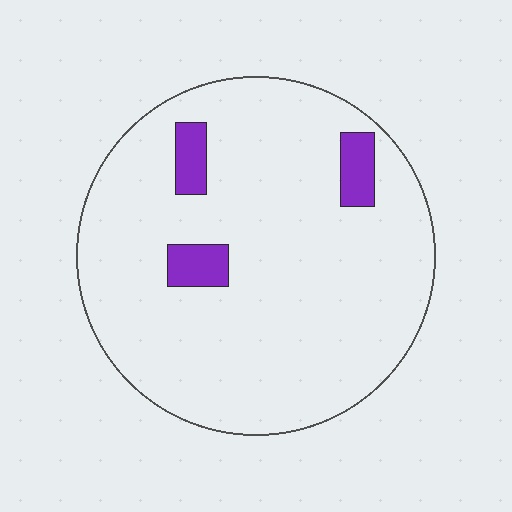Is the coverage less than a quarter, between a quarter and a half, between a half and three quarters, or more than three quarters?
Less than a quarter.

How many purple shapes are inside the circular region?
3.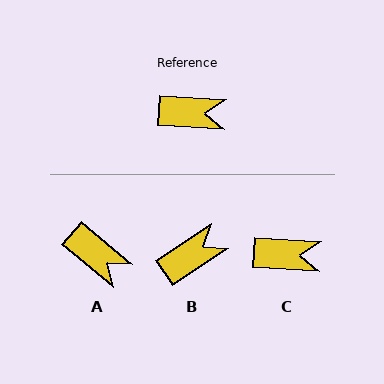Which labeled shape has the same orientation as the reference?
C.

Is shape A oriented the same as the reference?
No, it is off by about 36 degrees.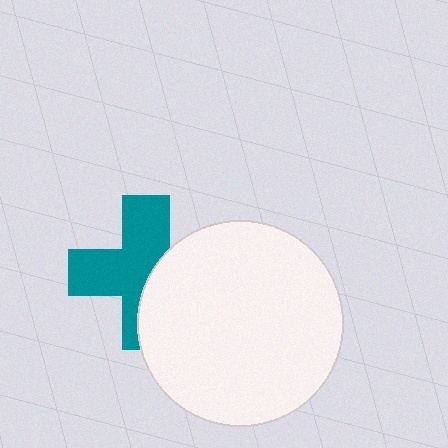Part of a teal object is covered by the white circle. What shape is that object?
It is a cross.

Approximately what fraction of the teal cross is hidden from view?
Roughly 40% of the teal cross is hidden behind the white circle.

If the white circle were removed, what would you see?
You would see the complete teal cross.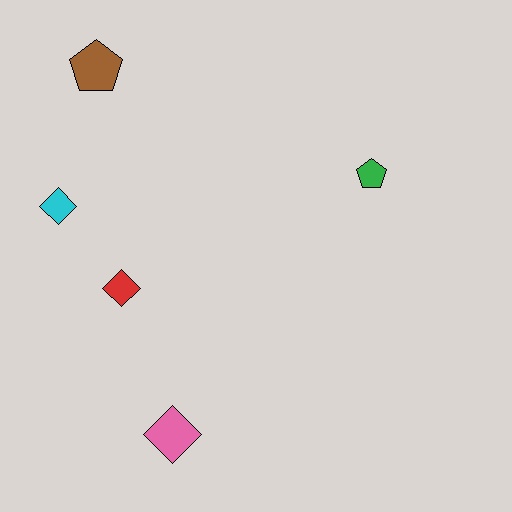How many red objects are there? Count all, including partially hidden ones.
There is 1 red object.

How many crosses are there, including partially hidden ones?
There are no crosses.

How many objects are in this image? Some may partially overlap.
There are 5 objects.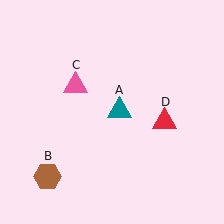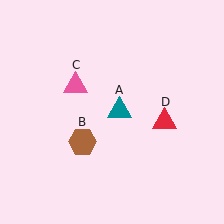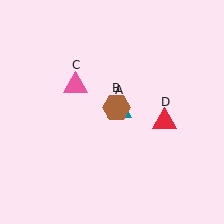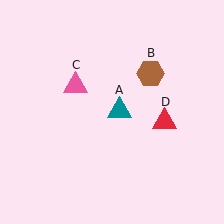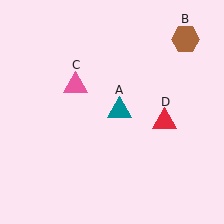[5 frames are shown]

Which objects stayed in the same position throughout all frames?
Teal triangle (object A) and pink triangle (object C) and red triangle (object D) remained stationary.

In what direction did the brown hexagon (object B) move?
The brown hexagon (object B) moved up and to the right.